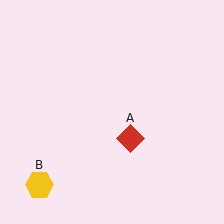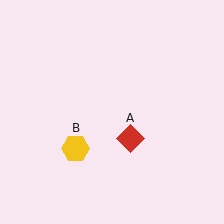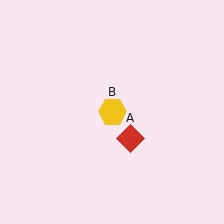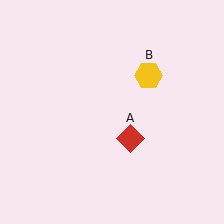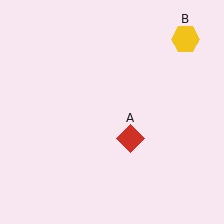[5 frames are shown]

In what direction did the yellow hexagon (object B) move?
The yellow hexagon (object B) moved up and to the right.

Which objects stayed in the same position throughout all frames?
Red diamond (object A) remained stationary.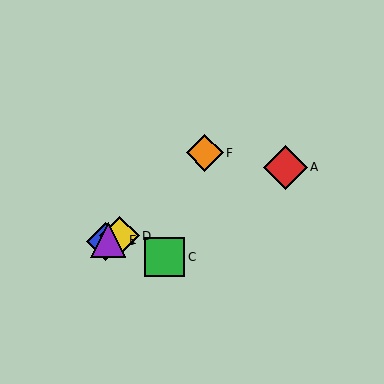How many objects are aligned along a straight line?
4 objects (A, B, D, E) are aligned along a straight line.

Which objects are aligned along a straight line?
Objects A, B, D, E are aligned along a straight line.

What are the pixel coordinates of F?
Object F is at (205, 153).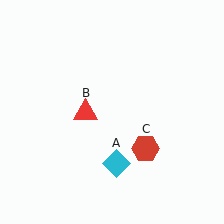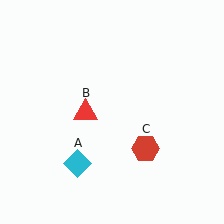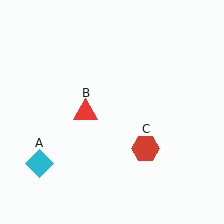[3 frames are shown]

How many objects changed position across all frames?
1 object changed position: cyan diamond (object A).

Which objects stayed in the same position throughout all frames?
Red triangle (object B) and red hexagon (object C) remained stationary.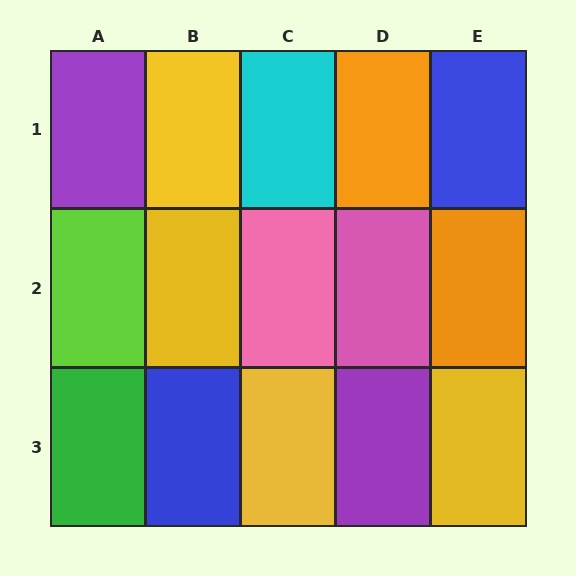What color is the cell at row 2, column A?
Lime.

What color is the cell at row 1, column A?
Purple.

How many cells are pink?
2 cells are pink.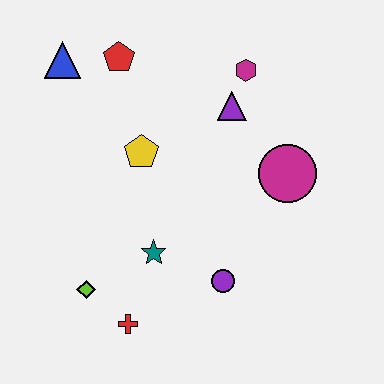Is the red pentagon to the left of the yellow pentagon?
Yes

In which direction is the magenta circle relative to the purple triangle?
The magenta circle is below the purple triangle.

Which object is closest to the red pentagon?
The blue triangle is closest to the red pentagon.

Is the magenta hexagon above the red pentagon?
No